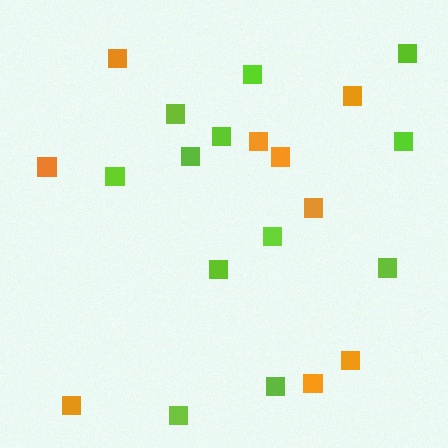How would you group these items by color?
There are 2 groups: one group of lime squares (12) and one group of orange squares (9).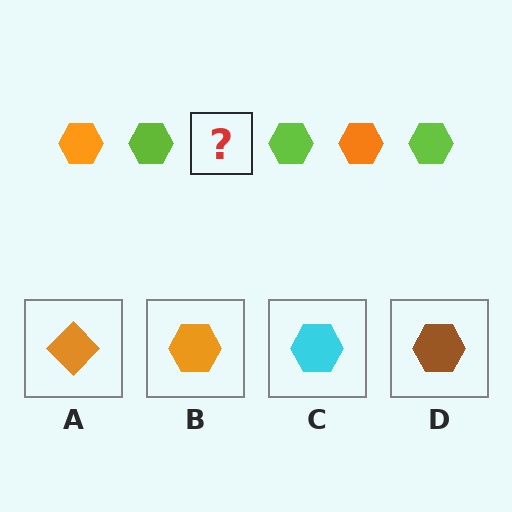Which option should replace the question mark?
Option B.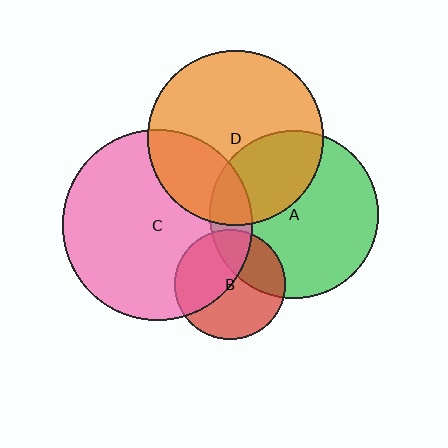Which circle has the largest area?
Circle C (pink).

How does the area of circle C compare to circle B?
Approximately 3.0 times.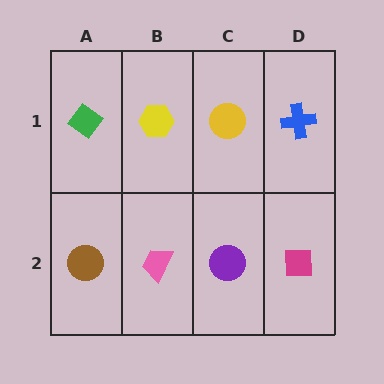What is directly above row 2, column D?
A blue cross.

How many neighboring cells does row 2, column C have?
3.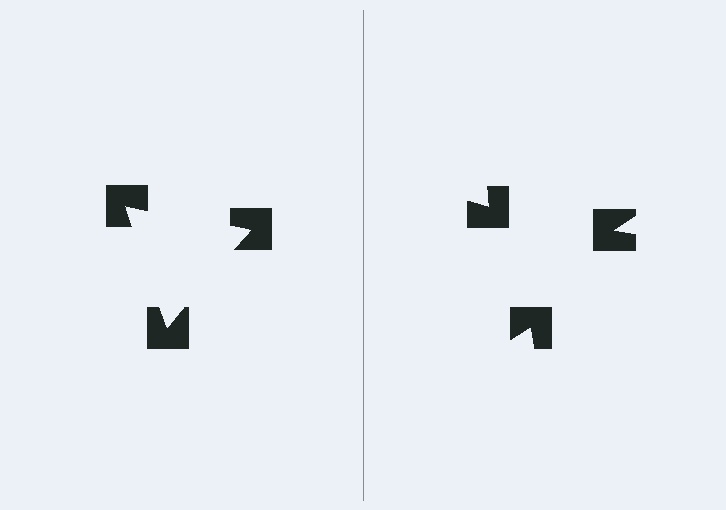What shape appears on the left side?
An illusory triangle.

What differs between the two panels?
The notched squares are positioned identically on both sides; only the wedge orientations differ. On the left they align to a triangle; on the right they are misaligned.